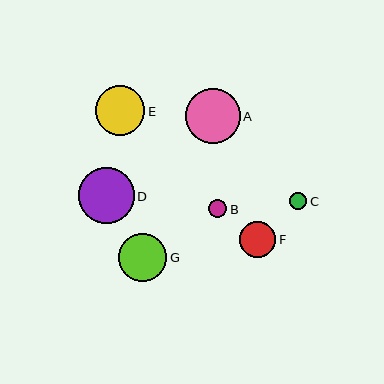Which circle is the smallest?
Circle C is the smallest with a size of approximately 17 pixels.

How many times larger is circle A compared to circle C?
Circle A is approximately 3.2 times the size of circle C.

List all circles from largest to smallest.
From largest to smallest: D, A, E, G, F, B, C.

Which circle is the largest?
Circle D is the largest with a size of approximately 56 pixels.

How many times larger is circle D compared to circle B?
Circle D is approximately 3.1 times the size of circle B.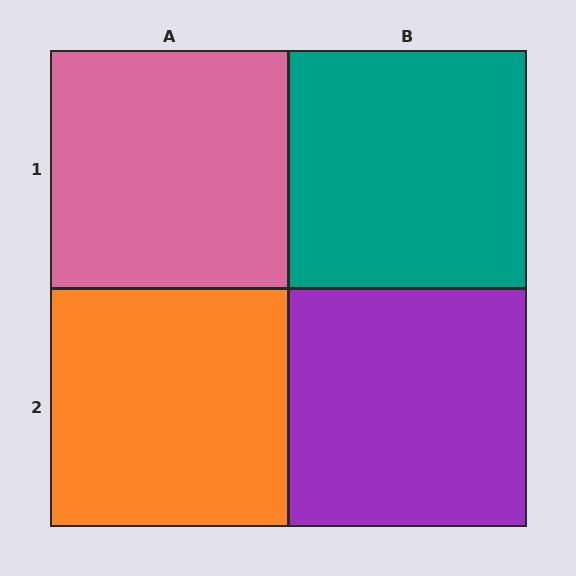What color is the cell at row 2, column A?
Orange.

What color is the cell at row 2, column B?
Purple.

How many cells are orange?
1 cell is orange.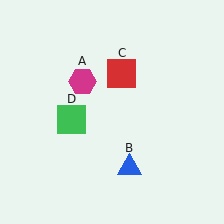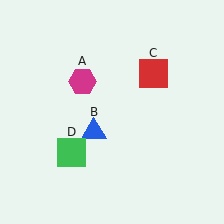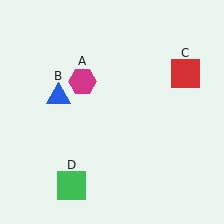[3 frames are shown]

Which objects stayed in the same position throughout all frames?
Magenta hexagon (object A) remained stationary.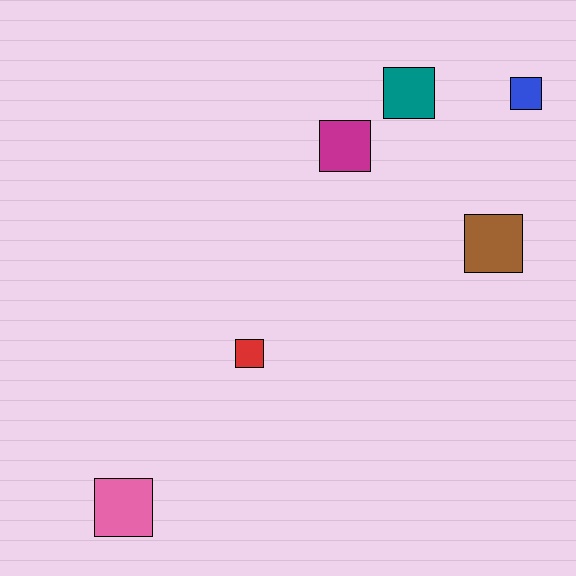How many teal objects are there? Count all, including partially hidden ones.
There is 1 teal object.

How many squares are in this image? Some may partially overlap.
There are 6 squares.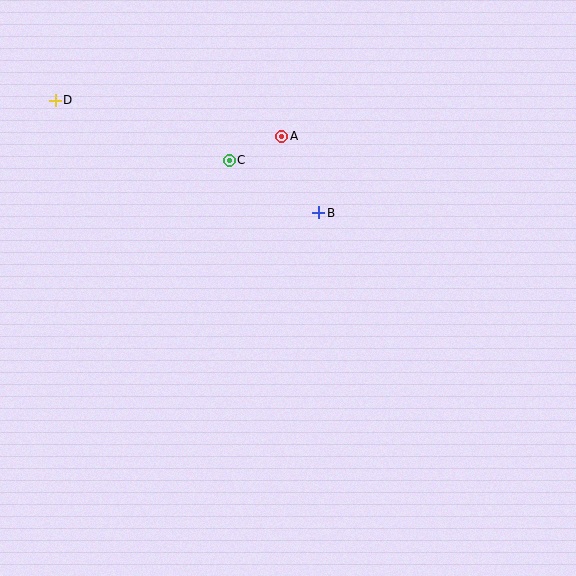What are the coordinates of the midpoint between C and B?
The midpoint between C and B is at (274, 186).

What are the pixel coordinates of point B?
Point B is at (319, 213).